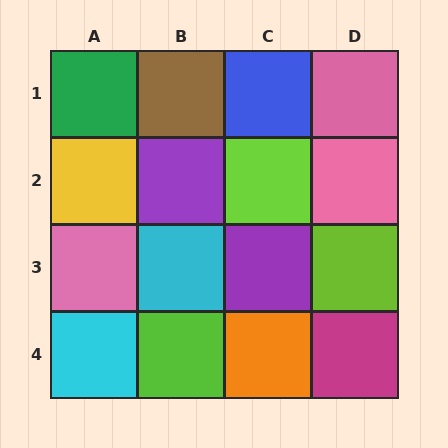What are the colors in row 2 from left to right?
Yellow, purple, lime, pink.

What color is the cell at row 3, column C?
Purple.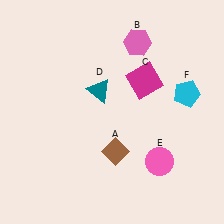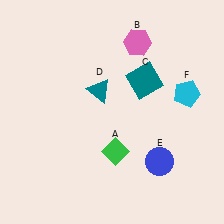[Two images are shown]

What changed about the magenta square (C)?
In Image 1, C is magenta. In Image 2, it changed to teal.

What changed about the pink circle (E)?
In Image 1, E is pink. In Image 2, it changed to blue.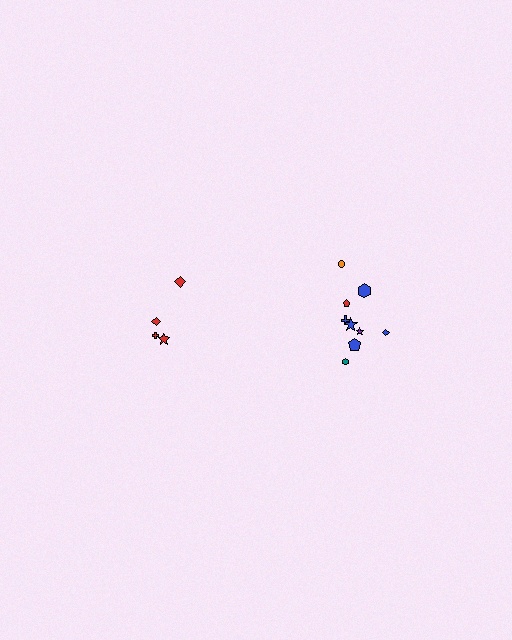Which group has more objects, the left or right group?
The right group.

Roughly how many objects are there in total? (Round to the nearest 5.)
Roughly 15 objects in total.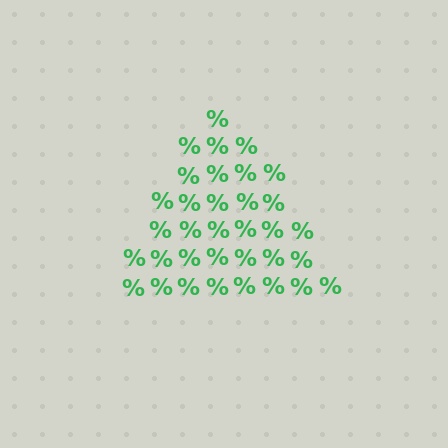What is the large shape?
The large shape is a triangle.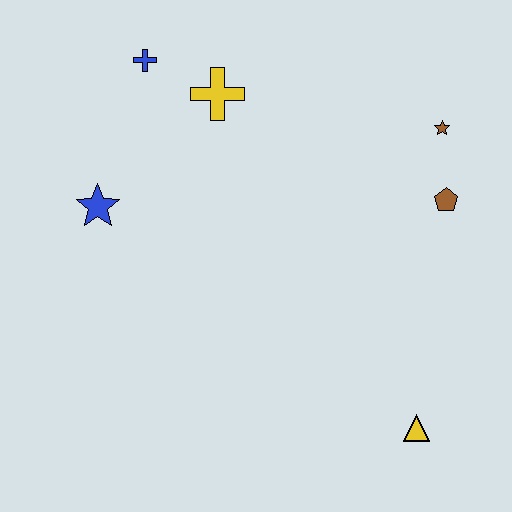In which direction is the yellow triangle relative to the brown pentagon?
The yellow triangle is below the brown pentagon.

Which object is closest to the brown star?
The brown pentagon is closest to the brown star.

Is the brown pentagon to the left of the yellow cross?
No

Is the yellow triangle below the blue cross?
Yes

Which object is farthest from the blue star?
The yellow triangle is farthest from the blue star.